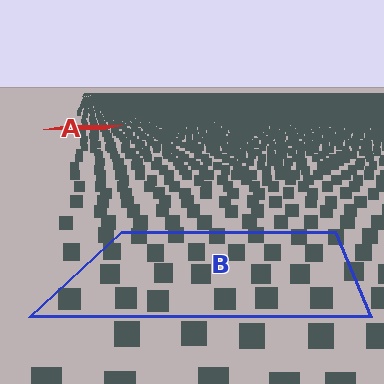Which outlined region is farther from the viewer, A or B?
Region A is farther from the viewer — the texture elements inside it appear smaller and more densely packed.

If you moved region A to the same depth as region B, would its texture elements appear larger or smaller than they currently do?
They would appear larger. At a closer depth, the same texture elements are projected at a bigger on-screen size.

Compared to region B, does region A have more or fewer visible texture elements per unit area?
Region A has more texture elements per unit area — they are packed more densely because it is farther away.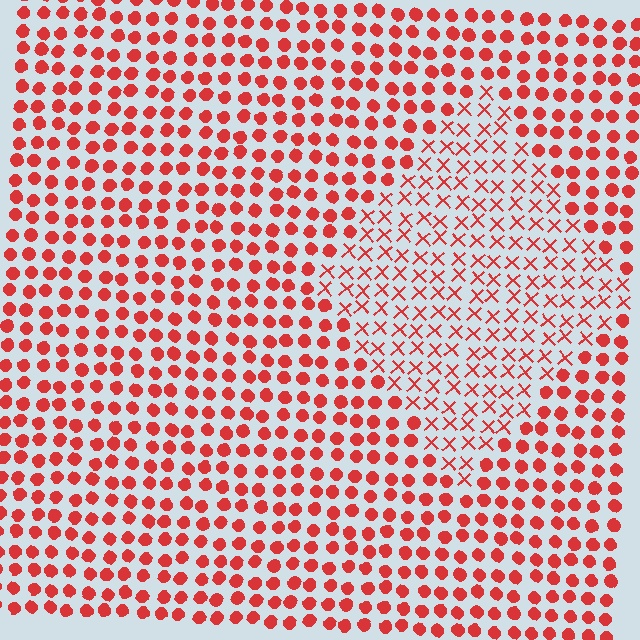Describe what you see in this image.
The image is filled with small red elements arranged in a uniform grid. A diamond-shaped region contains X marks, while the surrounding area contains circles. The boundary is defined purely by the change in element shape.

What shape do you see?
I see a diamond.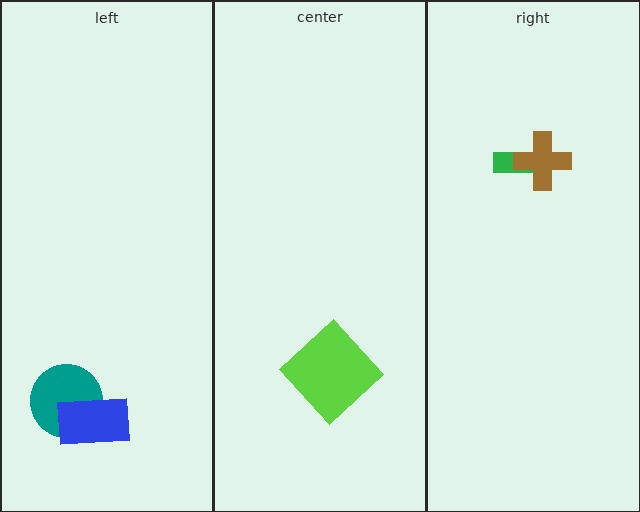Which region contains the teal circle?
The left region.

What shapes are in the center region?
The lime diamond.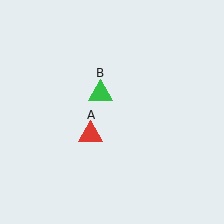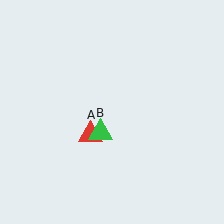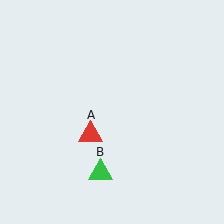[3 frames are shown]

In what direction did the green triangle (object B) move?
The green triangle (object B) moved down.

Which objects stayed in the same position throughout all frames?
Red triangle (object A) remained stationary.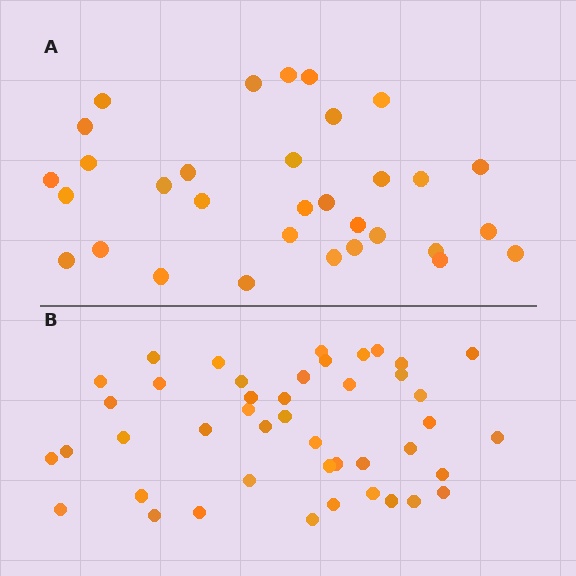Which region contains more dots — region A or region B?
Region B (the bottom region) has more dots.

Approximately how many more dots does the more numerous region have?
Region B has roughly 12 or so more dots than region A.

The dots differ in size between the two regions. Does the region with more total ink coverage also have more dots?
No. Region A has more total ink coverage because its dots are larger, but region B actually contains more individual dots. Total area can be misleading — the number of items is what matters here.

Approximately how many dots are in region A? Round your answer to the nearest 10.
About 30 dots. (The exact count is 32, which rounds to 30.)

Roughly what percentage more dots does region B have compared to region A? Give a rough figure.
About 40% more.